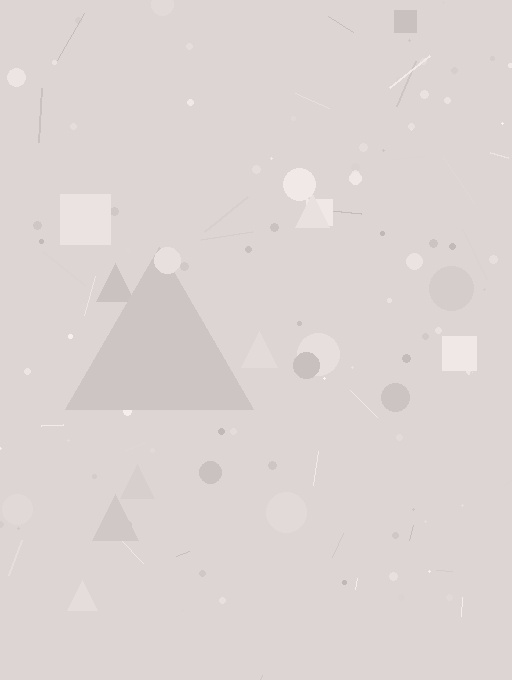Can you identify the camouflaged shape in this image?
The camouflaged shape is a triangle.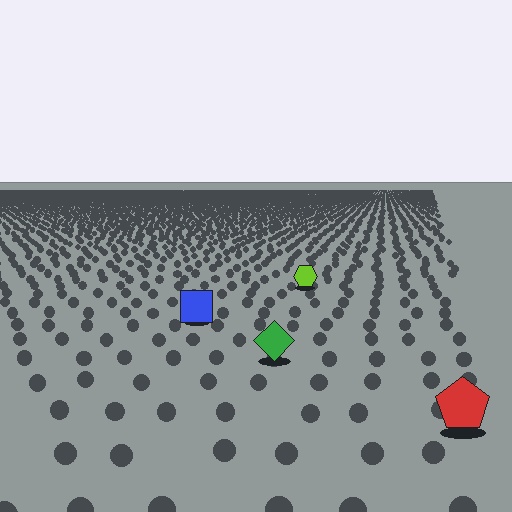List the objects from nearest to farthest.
From nearest to farthest: the red pentagon, the green diamond, the blue square, the lime hexagon.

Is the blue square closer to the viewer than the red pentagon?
No. The red pentagon is closer — you can tell from the texture gradient: the ground texture is coarser near it.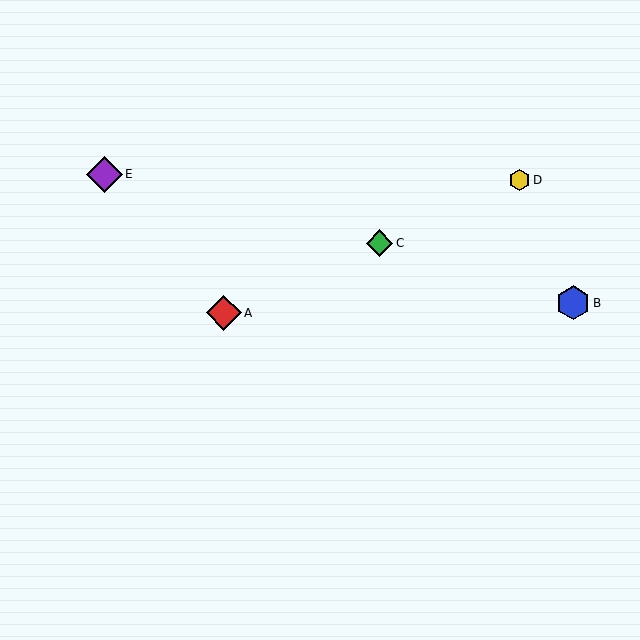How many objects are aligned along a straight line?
3 objects (A, C, D) are aligned along a straight line.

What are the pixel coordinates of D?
Object D is at (519, 180).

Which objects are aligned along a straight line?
Objects A, C, D are aligned along a straight line.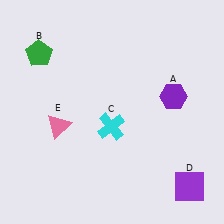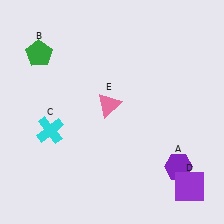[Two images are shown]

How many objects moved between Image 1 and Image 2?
3 objects moved between the two images.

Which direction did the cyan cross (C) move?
The cyan cross (C) moved left.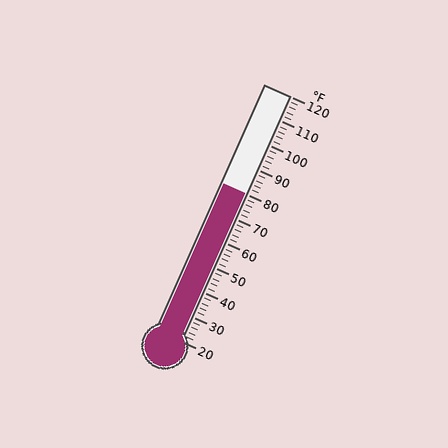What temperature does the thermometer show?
The thermometer shows approximately 80°F.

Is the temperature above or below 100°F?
The temperature is below 100°F.